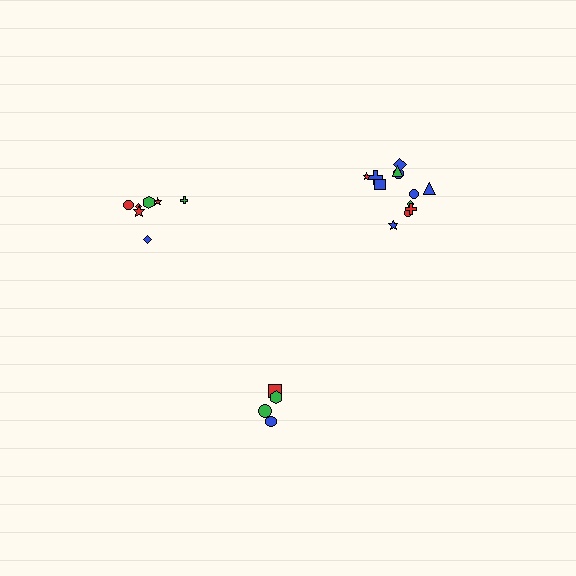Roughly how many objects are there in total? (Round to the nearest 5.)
Roughly 25 objects in total.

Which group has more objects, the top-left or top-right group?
The top-right group.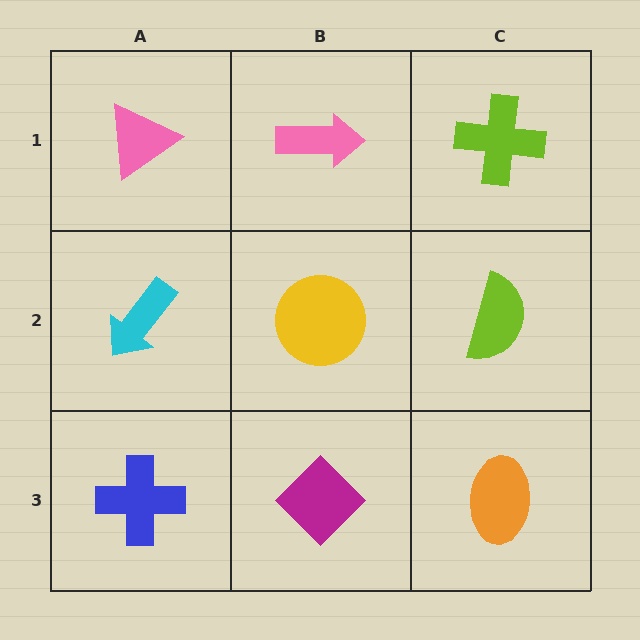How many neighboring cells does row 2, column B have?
4.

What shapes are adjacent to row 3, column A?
A cyan arrow (row 2, column A), a magenta diamond (row 3, column B).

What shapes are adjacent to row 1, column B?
A yellow circle (row 2, column B), a pink triangle (row 1, column A), a lime cross (row 1, column C).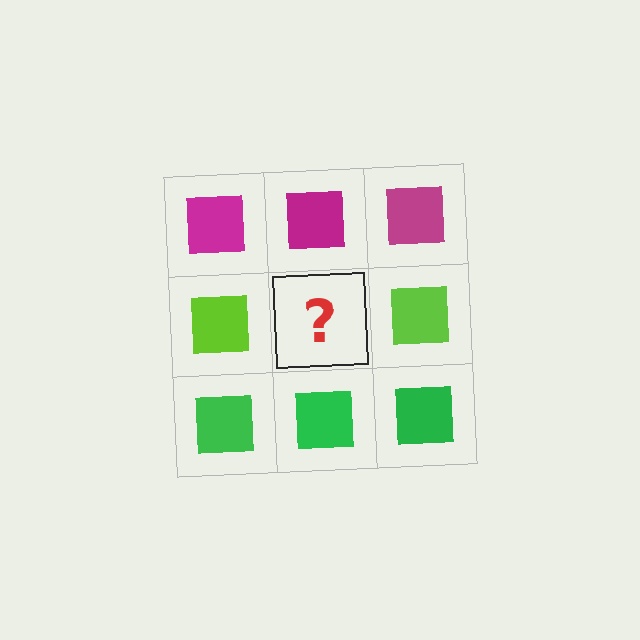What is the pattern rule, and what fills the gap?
The rule is that each row has a consistent color. The gap should be filled with a lime square.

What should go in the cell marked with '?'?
The missing cell should contain a lime square.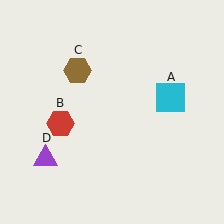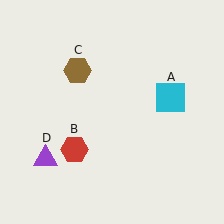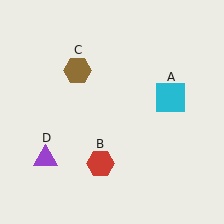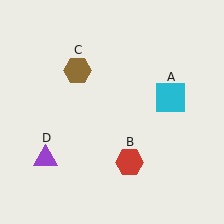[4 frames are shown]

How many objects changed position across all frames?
1 object changed position: red hexagon (object B).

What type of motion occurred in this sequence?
The red hexagon (object B) rotated counterclockwise around the center of the scene.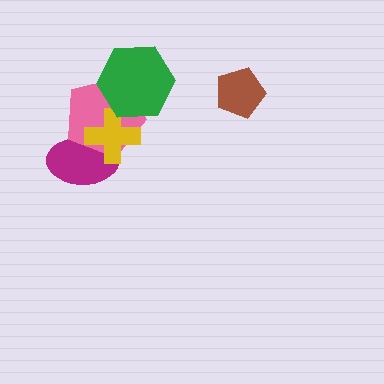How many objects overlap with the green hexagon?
2 objects overlap with the green hexagon.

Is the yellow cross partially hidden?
Yes, it is partially covered by another shape.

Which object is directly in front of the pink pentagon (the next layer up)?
The yellow cross is directly in front of the pink pentagon.